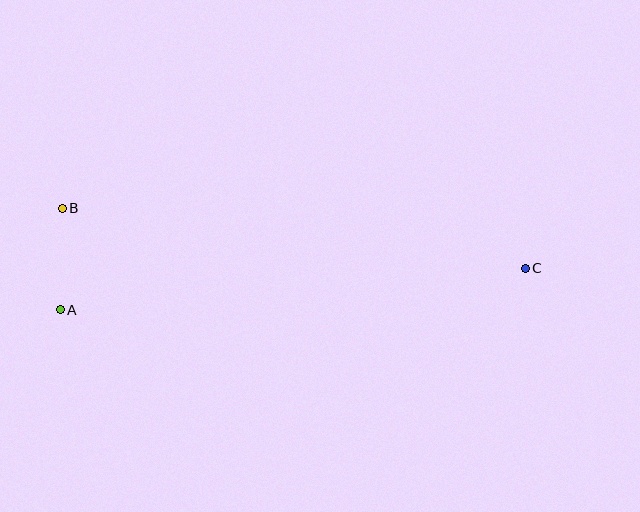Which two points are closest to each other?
Points A and B are closest to each other.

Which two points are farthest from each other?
Points A and C are farthest from each other.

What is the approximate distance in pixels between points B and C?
The distance between B and C is approximately 467 pixels.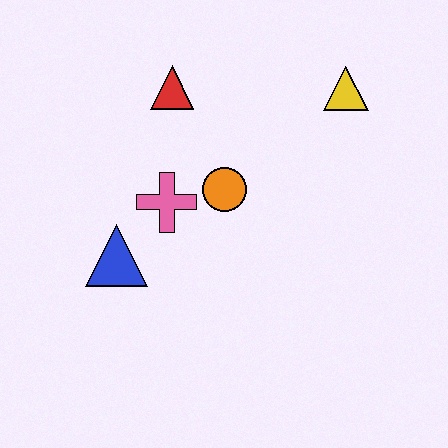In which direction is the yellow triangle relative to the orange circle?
The yellow triangle is to the right of the orange circle.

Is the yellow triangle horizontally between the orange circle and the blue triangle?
No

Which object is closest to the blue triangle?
The pink cross is closest to the blue triangle.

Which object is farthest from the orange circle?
The yellow triangle is farthest from the orange circle.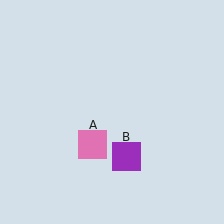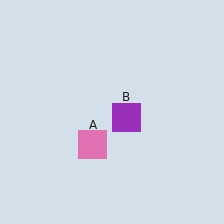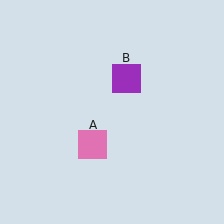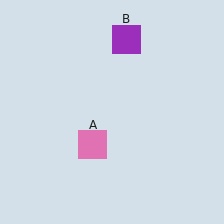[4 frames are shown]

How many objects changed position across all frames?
1 object changed position: purple square (object B).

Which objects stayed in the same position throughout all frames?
Pink square (object A) remained stationary.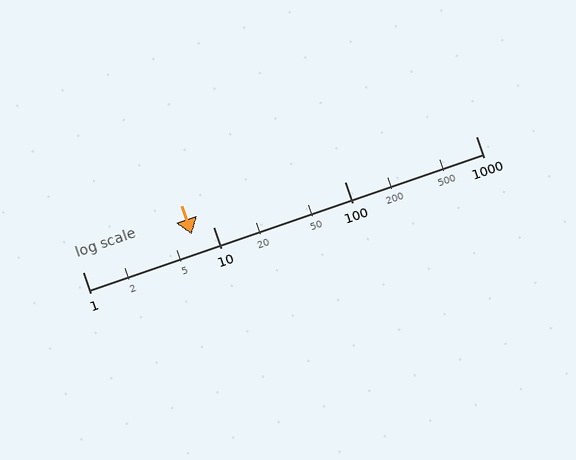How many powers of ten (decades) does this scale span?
The scale spans 3 decades, from 1 to 1000.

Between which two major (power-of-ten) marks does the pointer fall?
The pointer is between 1 and 10.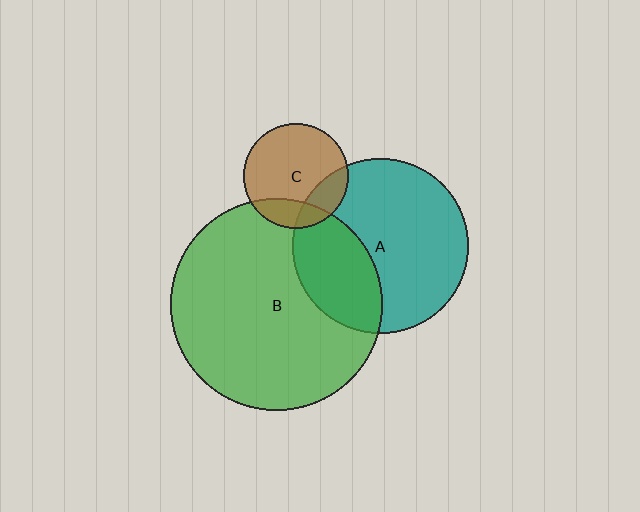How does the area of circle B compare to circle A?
Approximately 1.5 times.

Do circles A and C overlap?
Yes.